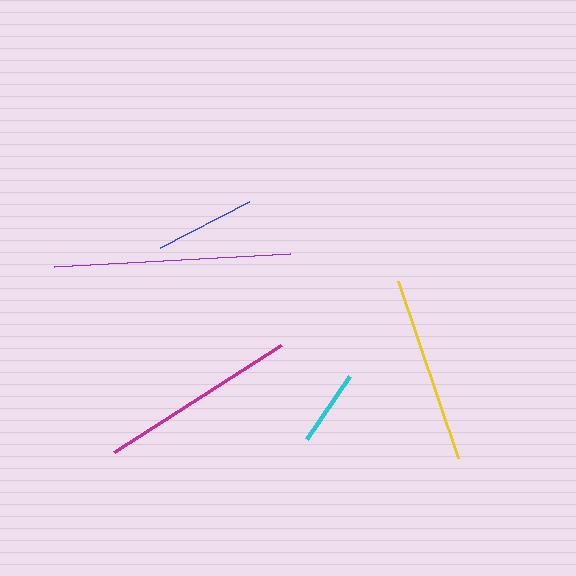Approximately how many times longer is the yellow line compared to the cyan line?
The yellow line is approximately 2.5 times the length of the cyan line.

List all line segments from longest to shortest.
From longest to shortest: purple, magenta, yellow, blue, cyan.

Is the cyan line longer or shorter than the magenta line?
The magenta line is longer than the cyan line.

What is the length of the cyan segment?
The cyan segment is approximately 76 pixels long.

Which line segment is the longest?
The purple line is the longest at approximately 236 pixels.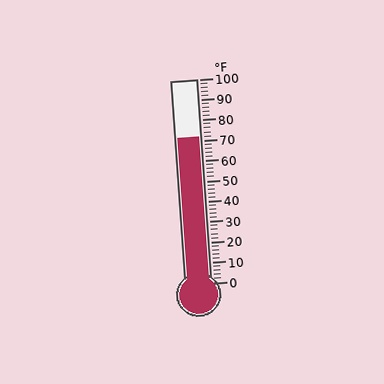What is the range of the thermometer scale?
The thermometer scale ranges from 0°F to 100°F.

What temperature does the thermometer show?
The thermometer shows approximately 72°F.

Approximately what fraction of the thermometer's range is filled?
The thermometer is filled to approximately 70% of its range.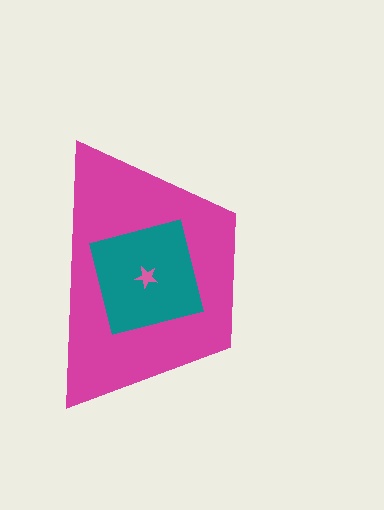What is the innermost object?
The pink star.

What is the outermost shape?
The magenta trapezoid.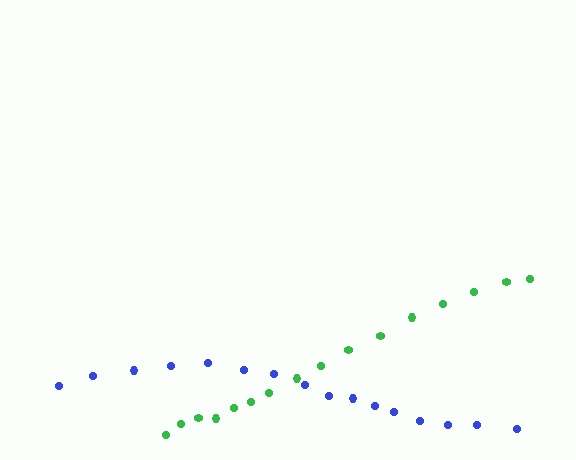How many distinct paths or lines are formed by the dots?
There are 2 distinct paths.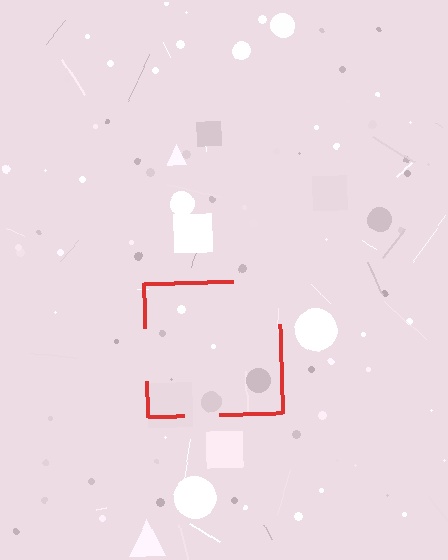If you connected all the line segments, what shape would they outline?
They would outline a square.